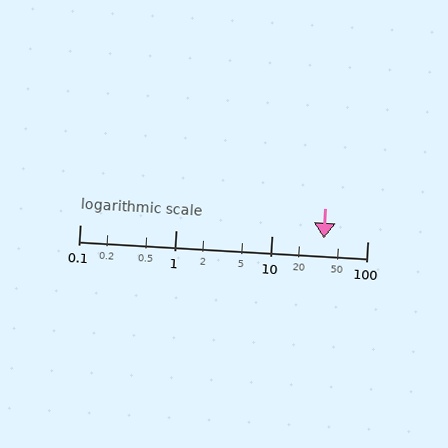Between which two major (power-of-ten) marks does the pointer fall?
The pointer is between 10 and 100.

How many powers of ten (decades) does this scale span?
The scale spans 3 decades, from 0.1 to 100.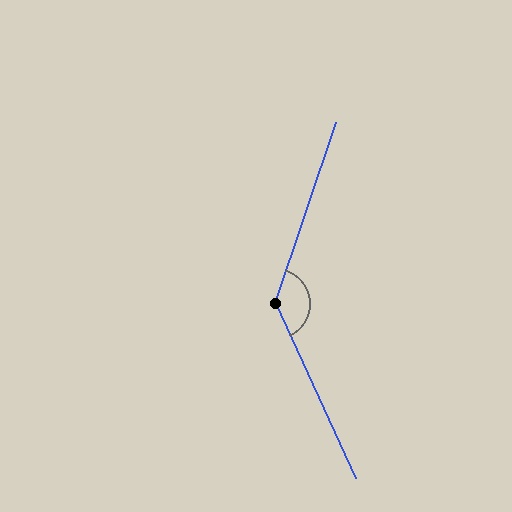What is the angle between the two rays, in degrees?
Approximately 137 degrees.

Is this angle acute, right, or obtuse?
It is obtuse.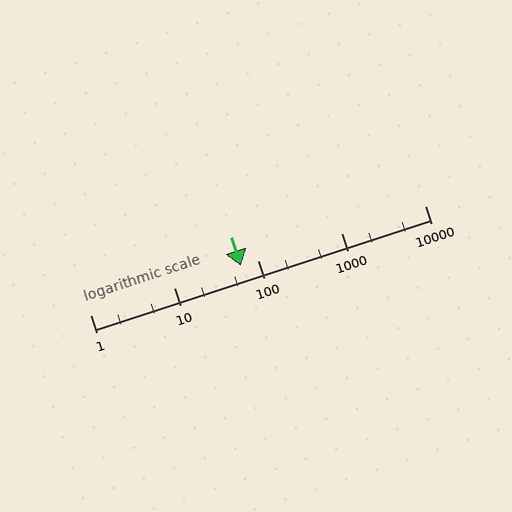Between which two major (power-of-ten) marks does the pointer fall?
The pointer is between 10 and 100.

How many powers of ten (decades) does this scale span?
The scale spans 4 decades, from 1 to 10000.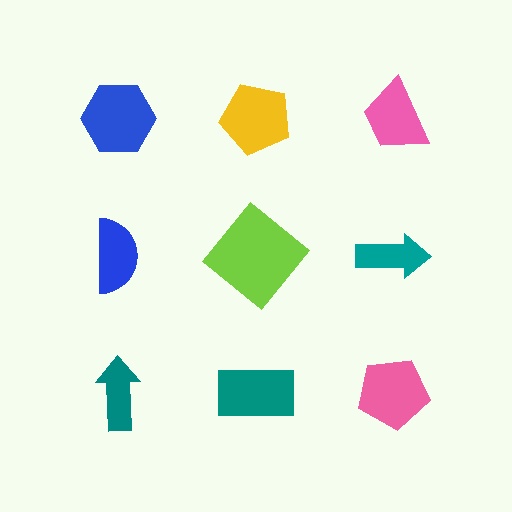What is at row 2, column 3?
A teal arrow.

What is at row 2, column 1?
A blue semicircle.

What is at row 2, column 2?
A lime diamond.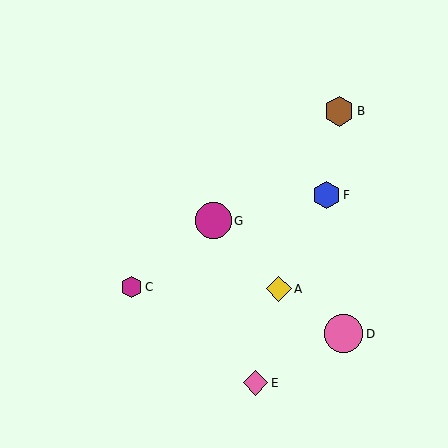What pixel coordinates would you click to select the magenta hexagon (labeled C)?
Click at (132, 287) to select the magenta hexagon C.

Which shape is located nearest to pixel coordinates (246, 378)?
The pink diamond (labeled E) at (256, 383) is nearest to that location.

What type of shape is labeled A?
Shape A is a yellow diamond.